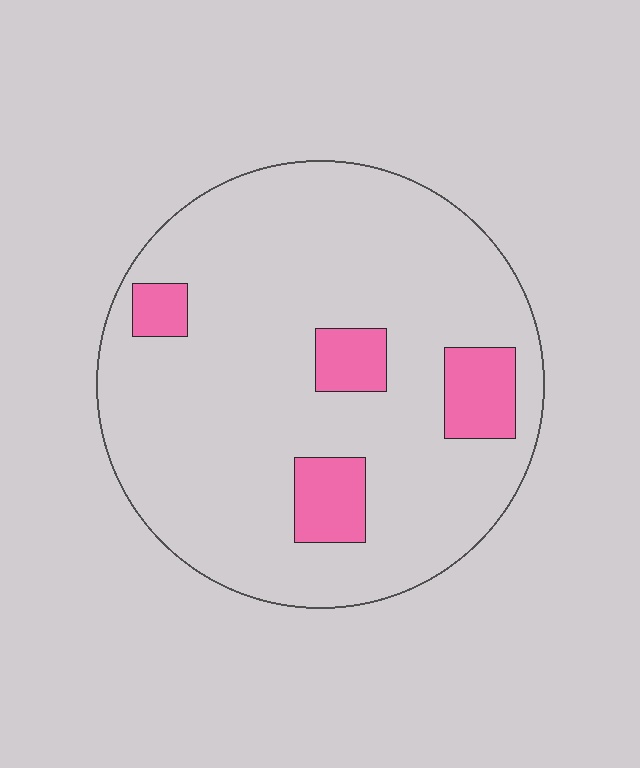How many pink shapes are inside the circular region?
4.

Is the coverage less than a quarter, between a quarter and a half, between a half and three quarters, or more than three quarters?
Less than a quarter.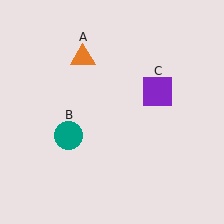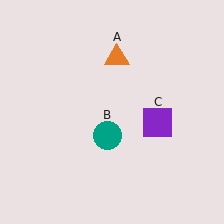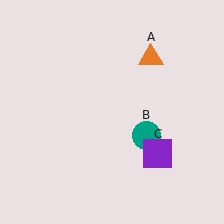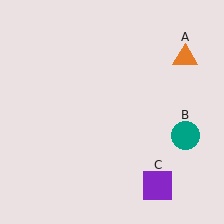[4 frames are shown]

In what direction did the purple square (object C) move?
The purple square (object C) moved down.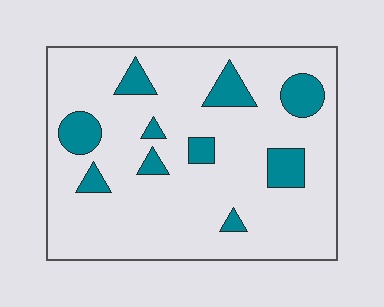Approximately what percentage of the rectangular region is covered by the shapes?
Approximately 15%.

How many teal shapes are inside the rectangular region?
10.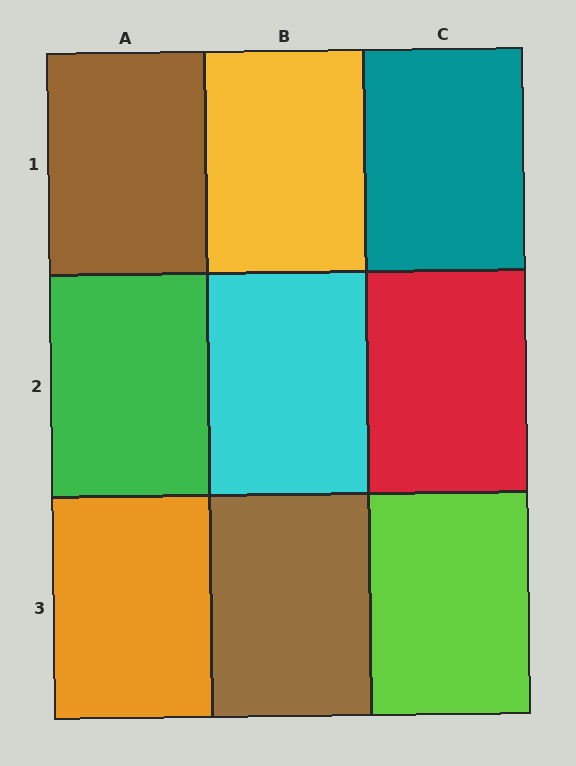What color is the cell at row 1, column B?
Yellow.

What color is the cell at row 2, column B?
Cyan.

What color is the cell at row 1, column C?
Teal.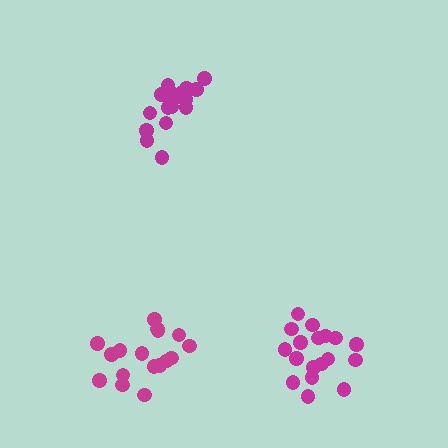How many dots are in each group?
Group 1: 17 dots, Group 2: 19 dots, Group 3: 18 dots (54 total).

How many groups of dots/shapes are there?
There are 3 groups.